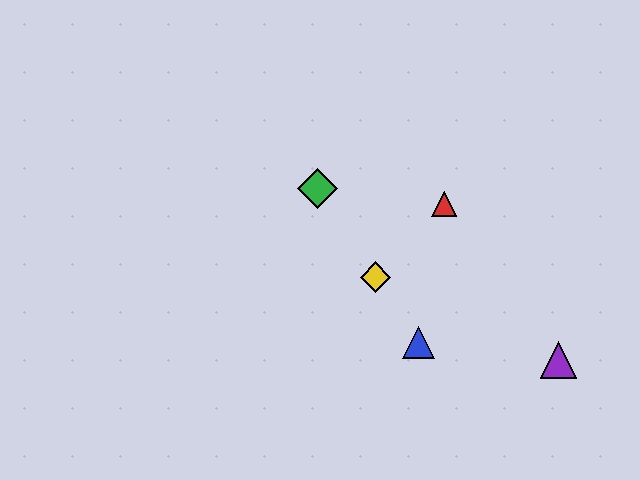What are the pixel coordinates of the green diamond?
The green diamond is at (317, 189).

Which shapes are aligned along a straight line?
The blue triangle, the green diamond, the yellow diamond are aligned along a straight line.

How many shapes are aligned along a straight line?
3 shapes (the blue triangle, the green diamond, the yellow diamond) are aligned along a straight line.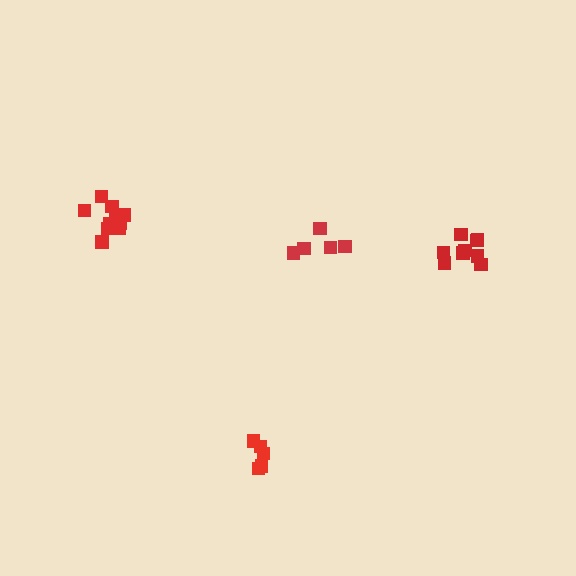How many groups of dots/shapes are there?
There are 4 groups.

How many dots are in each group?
Group 1: 5 dots, Group 2: 10 dots, Group 3: 5 dots, Group 4: 9 dots (29 total).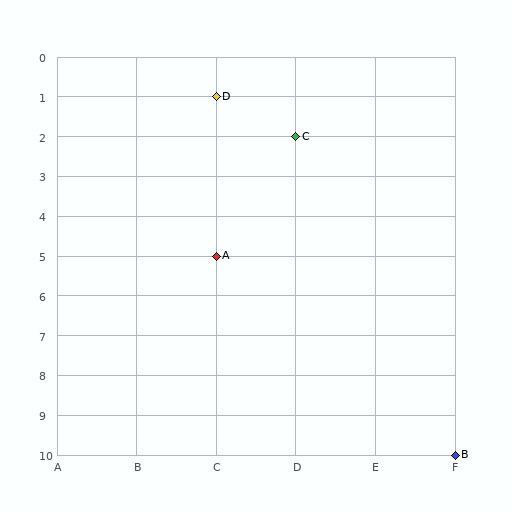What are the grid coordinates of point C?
Point C is at grid coordinates (D, 2).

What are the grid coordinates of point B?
Point B is at grid coordinates (F, 10).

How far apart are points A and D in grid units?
Points A and D are 4 rows apart.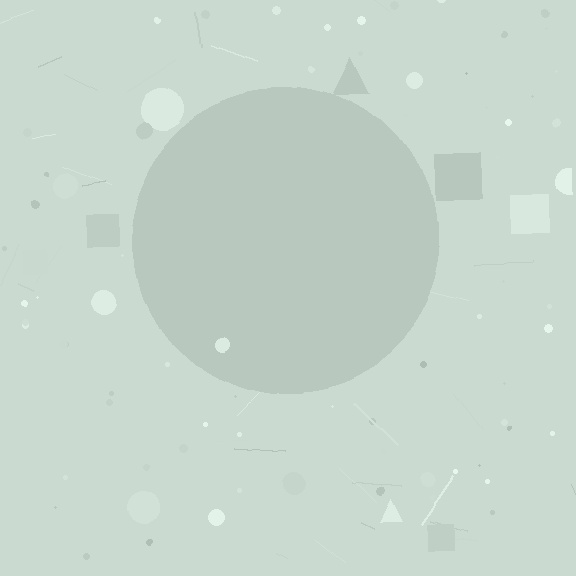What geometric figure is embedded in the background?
A circle is embedded in the background.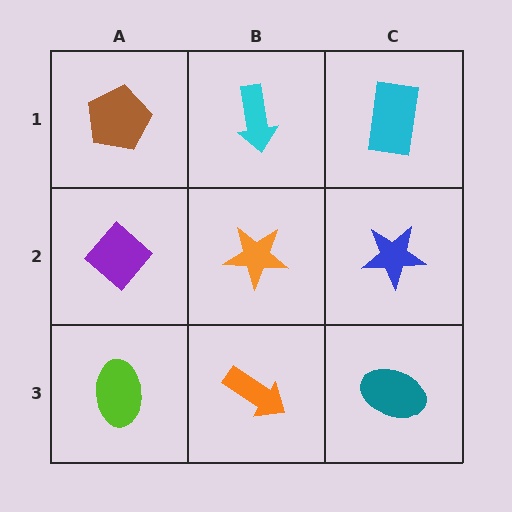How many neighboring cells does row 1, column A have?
2.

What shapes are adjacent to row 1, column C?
A blue star (row 2, column C), a cyan arrow (row 1, column B).